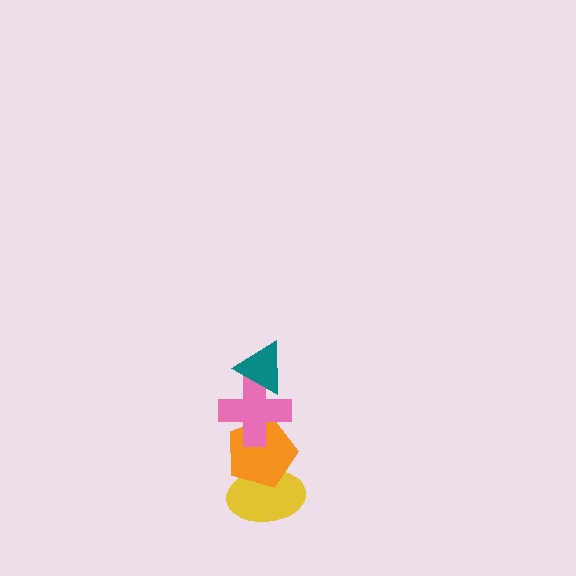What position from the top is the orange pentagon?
The orange pentagon is 3rd from the top.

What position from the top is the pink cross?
The pink cross is 2nd from the top.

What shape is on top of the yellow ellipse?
The orange pentagon is on top of the yellow ellipse.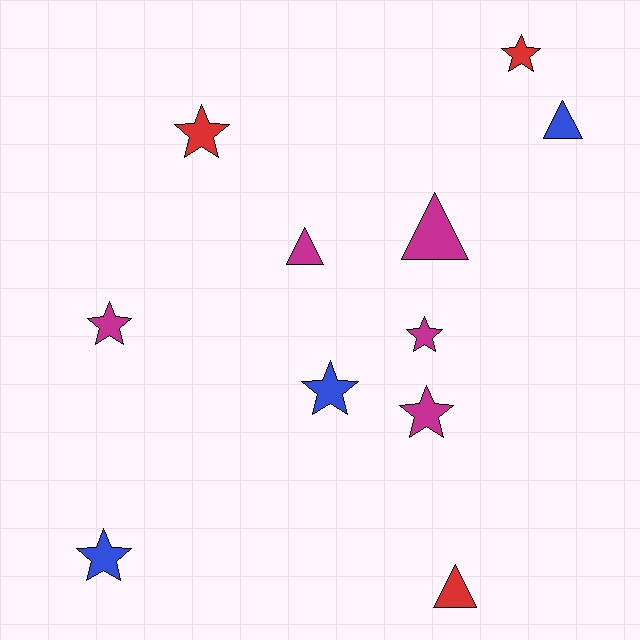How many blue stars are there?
There are 2 blue stars.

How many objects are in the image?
There are 11 objects.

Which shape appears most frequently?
Star, with 7 objects.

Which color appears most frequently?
Magenta, with 5 objects.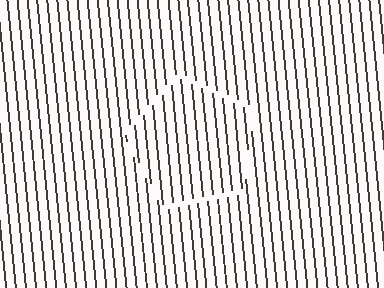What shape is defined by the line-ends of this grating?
An illusory pentagon. The interior of the shape contains the same grating, shifted by half a period — the contour is defined by the phase discontinuity where line-ends from the inner and outer gratings abut.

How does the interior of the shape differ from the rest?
The interior of the shape contains the same grating, shifted by half a period — the contour is defined by the phase discontinuity where line-ends from the inner and outer gratings abut.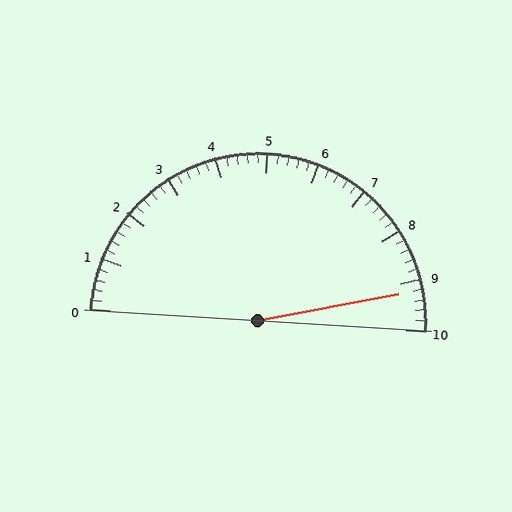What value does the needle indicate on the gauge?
The needle indicates approximately 9.2.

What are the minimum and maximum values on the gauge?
The gauge ranges from 0 to 10.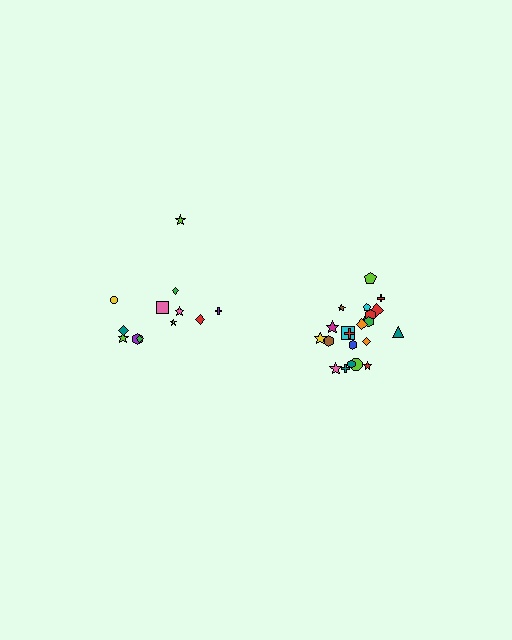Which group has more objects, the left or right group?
The right group.